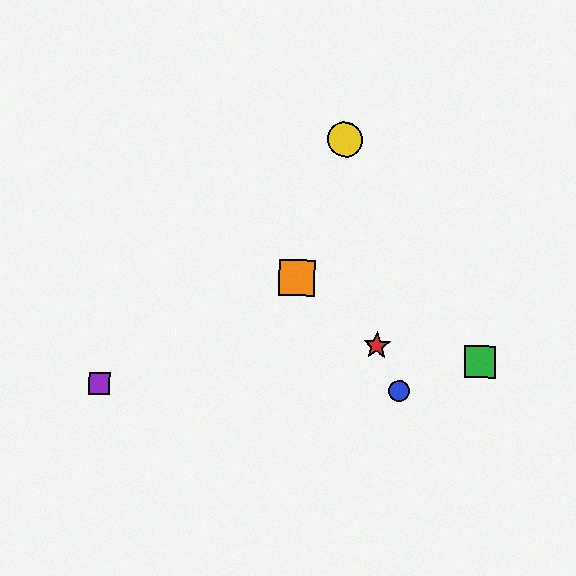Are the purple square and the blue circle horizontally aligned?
Yes, both are at y≈383.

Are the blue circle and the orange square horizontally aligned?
No, the blue circle is at y≈392 and the orange square is at y≈277.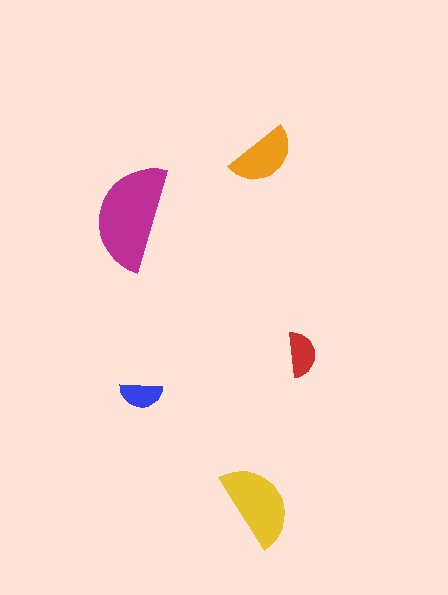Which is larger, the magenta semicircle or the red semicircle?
The magenta one.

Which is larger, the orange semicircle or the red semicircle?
The orange one.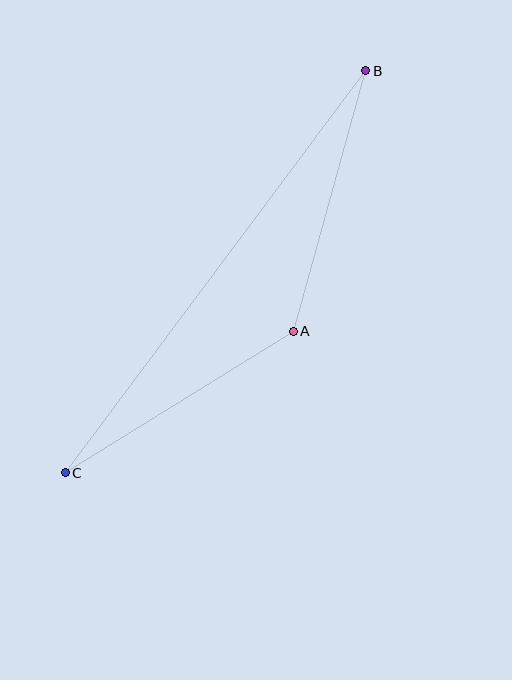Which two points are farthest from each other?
Points B and C are farthest from each other.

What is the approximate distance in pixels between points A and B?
The distance between A and B is approximately 270 pixels.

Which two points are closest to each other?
Points A and C are closest to each other.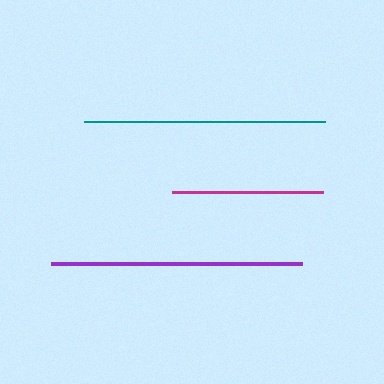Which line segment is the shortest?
The magenta line is the shortest at approximately 151 pixels.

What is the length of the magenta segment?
The magenta segment is approximately 151 pixels long.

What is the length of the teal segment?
The teal segment is approximately 241 pixels long.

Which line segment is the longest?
The purple line is the longest at approximately 251 pixels.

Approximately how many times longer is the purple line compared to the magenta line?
The purple line is approximately 1.7 times the length of the magenta line.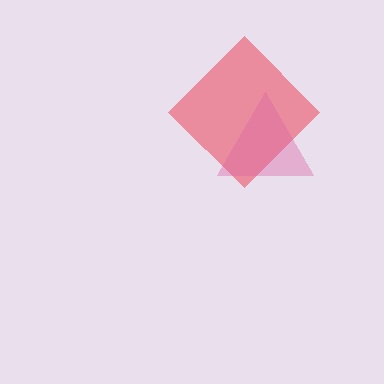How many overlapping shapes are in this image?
There are 2 overlapping shapes in the image.